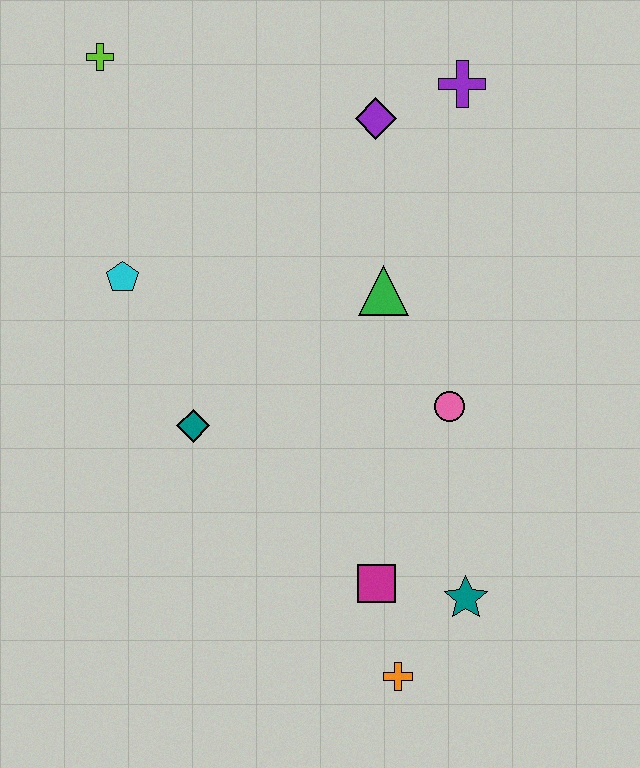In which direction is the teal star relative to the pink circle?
The teal star is below the pink circle.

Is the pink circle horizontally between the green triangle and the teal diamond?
No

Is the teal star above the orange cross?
Yes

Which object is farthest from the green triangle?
The orange cross is farthest from the green triangle.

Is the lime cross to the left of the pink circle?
Yes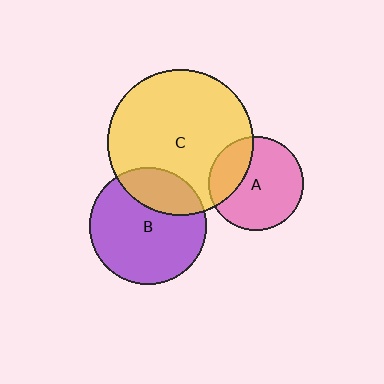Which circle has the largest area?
Circle C (yellow).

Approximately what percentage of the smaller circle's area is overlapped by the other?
Approximately 25%.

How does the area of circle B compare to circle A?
Approximately 1.5 times.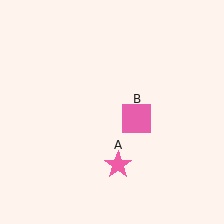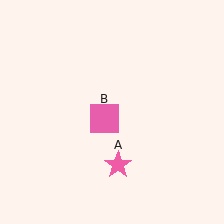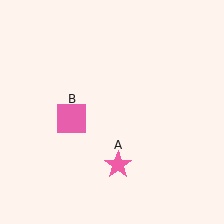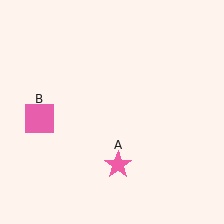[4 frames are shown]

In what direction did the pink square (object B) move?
The pink square (object B) moved left.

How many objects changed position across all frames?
1 object changed position: pink square (object B).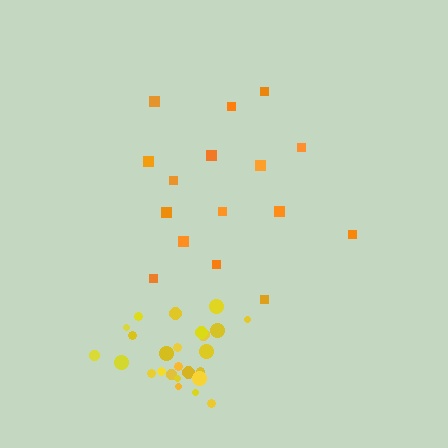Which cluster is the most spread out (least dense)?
Orange.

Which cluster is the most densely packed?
Yellow.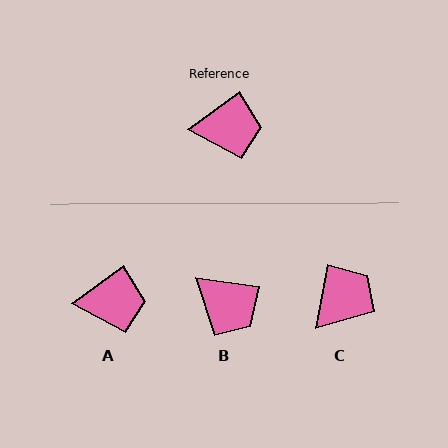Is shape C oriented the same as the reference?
No, it is off by about 44 degrees.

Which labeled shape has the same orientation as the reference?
A.